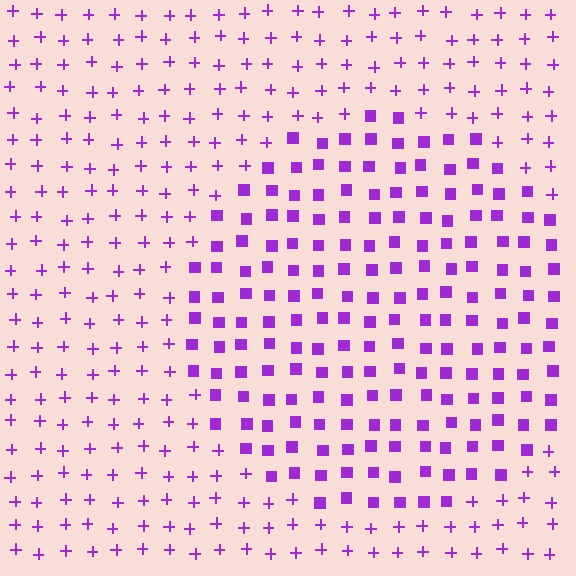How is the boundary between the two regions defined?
The boundary is defined by a change in element shape: squares inside vs. plus signs outside. All elements share the same color and spacing.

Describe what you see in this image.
The image is filled with small purple elements arranged in a uniform grid. A circle-shaped region contains squares, while the surrounding area contains plus signs. The boundary is defined purely by the change in element shape.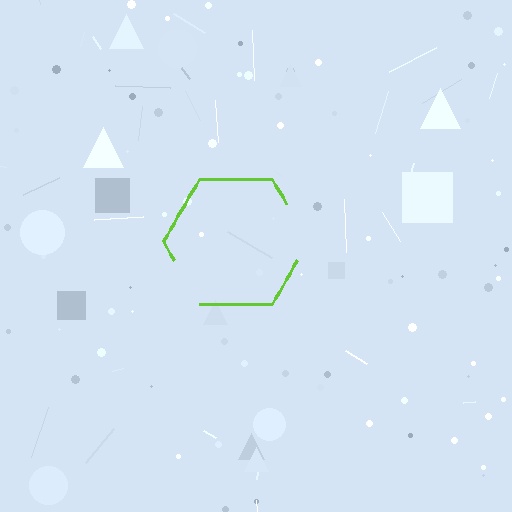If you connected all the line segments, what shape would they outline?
They would outline a hexagon.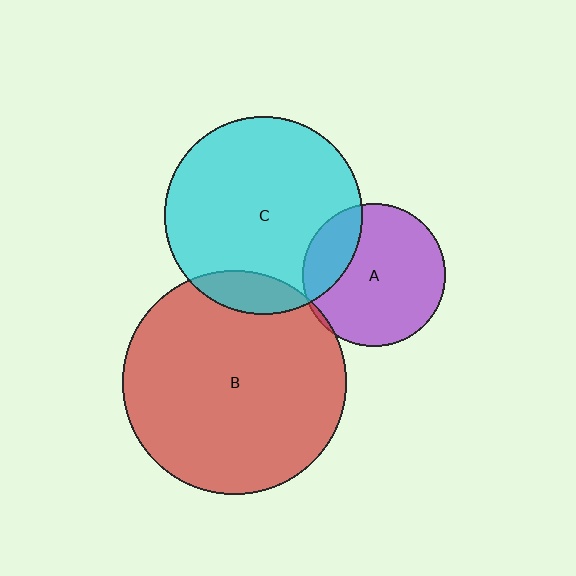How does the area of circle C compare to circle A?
Approximately 1.9 times.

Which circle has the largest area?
Circle B (red).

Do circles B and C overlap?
Yes.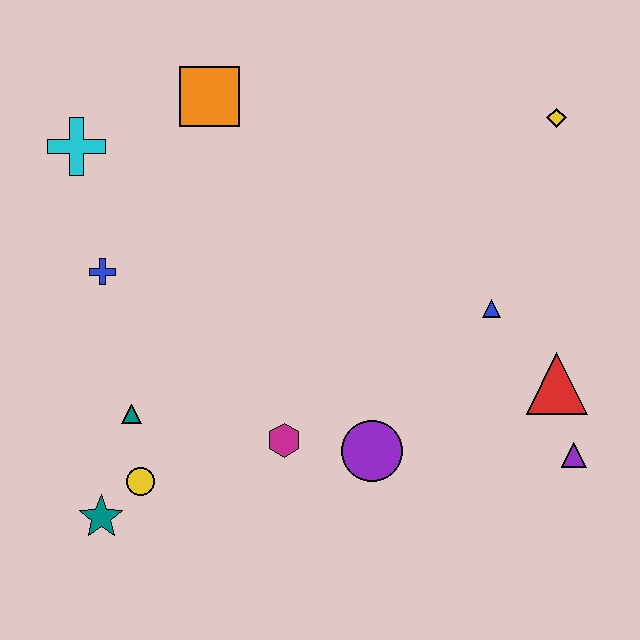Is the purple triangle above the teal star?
Yes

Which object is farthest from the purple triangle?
The cyan cross is farthest from the purple triangle.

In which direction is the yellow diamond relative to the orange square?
The yellow diamond is to the right of the orange square.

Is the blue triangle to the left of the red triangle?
Yes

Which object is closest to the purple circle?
The magenta hexagon is closest to the purple circle.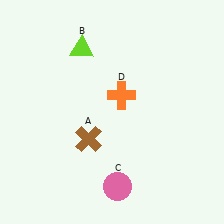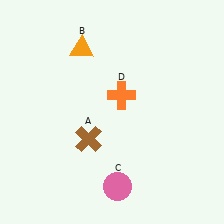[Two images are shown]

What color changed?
The triangle (B) changed from lime in Image 1 to orange in Image 2.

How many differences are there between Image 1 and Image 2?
There is 1 difference between the two images.